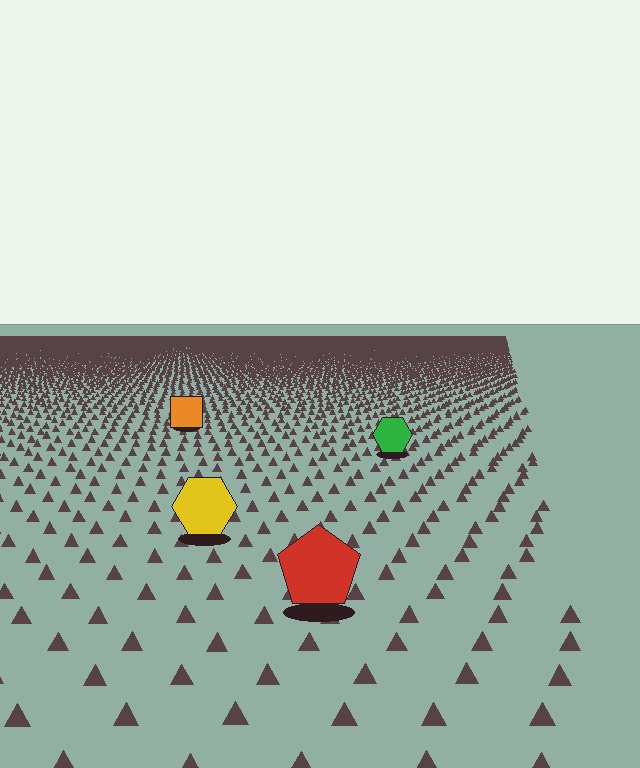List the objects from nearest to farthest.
From nearest to farthest: the red pentagon, the yellow hexagon, the green hexagon, the orange square.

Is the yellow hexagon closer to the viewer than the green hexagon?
Yes. The yellow hexagon is closer — you can tell from the texture gradient: the ground texture is coarser near it.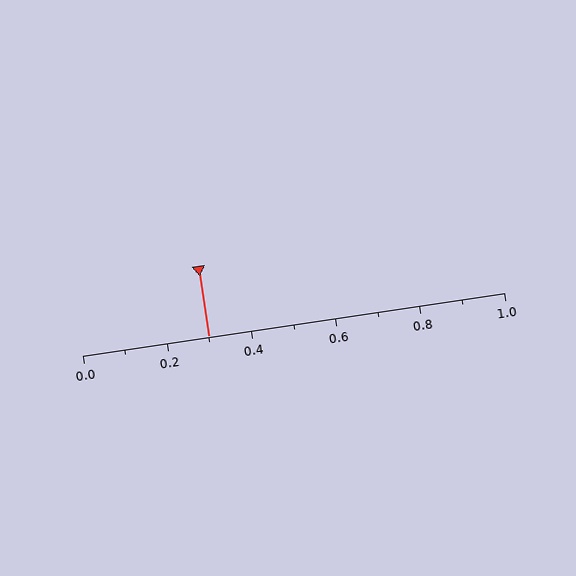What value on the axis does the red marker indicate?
The marker indicates approximately 0.3.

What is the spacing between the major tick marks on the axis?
The major ticks are spaced 0.2 apart.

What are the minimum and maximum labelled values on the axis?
The axis runs from 0.0 to 1.0.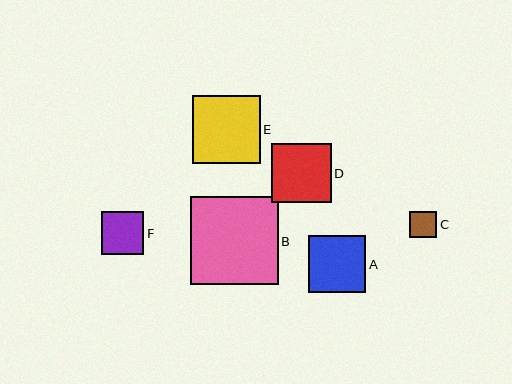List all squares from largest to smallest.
From largest to smallest: B, E, D, A, F, C.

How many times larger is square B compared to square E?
Square B is approximately 1.3 times the size of square E.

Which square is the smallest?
Square C is the smallest with a size of approximately 27 pixels.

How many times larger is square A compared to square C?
Square A is approximately 2.1 times the size of square C.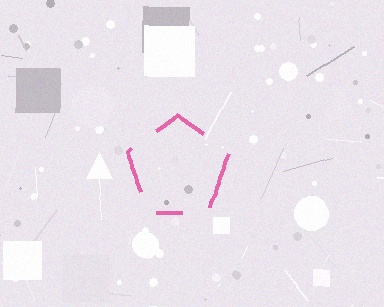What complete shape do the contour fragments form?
The contour fragments form a pentagon.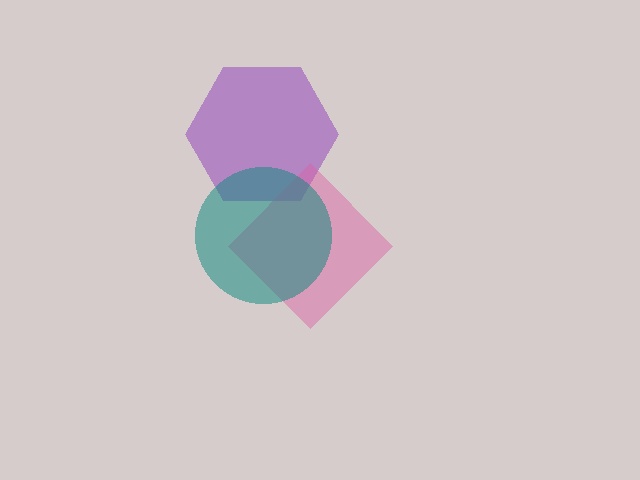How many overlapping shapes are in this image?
There are 3 overlapping shapes in the image.